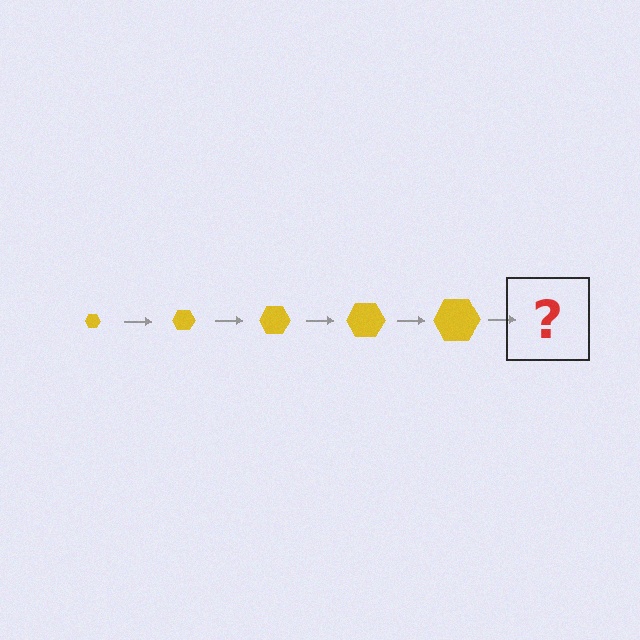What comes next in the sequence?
The next element should be a yellow hexagon, larger than the previous one.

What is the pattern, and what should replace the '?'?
The pattern is that the hexagon gets progressively larger each step. The '?' should be a yellow hexagon, larger than the previous one.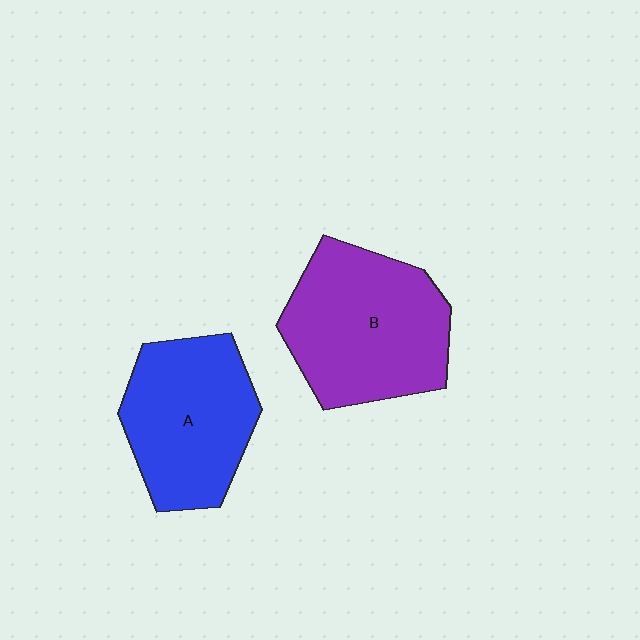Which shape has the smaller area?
Shape A (blue).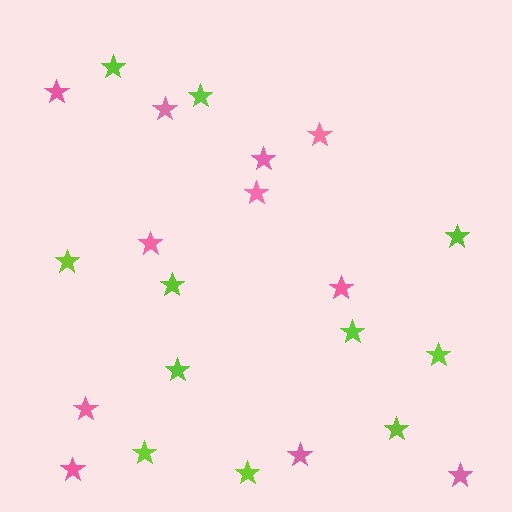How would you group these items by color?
There are 2 groups: one group of pink stars (11) and one group of lime stars (11).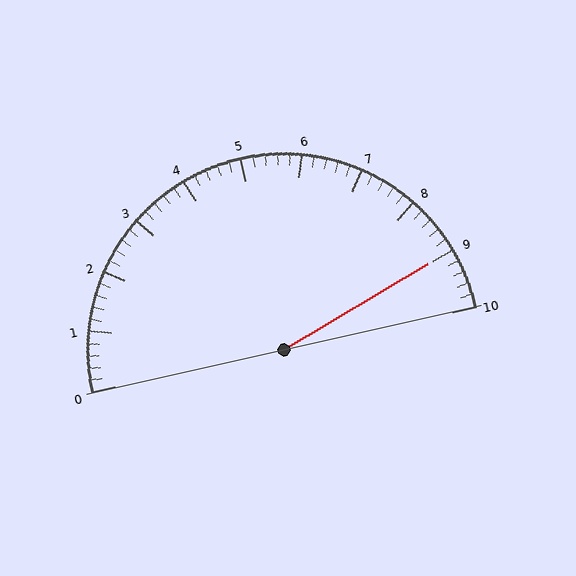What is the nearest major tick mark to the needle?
The nearest major tick mark is 9.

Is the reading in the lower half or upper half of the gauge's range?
The reading is in the upper half of the range (0 to 10).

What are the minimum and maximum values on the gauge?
The gauge ranges from 0 to 10.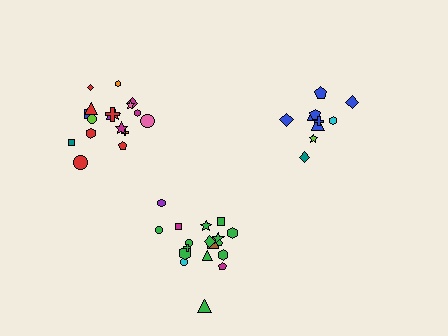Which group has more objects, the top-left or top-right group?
The top-left group.